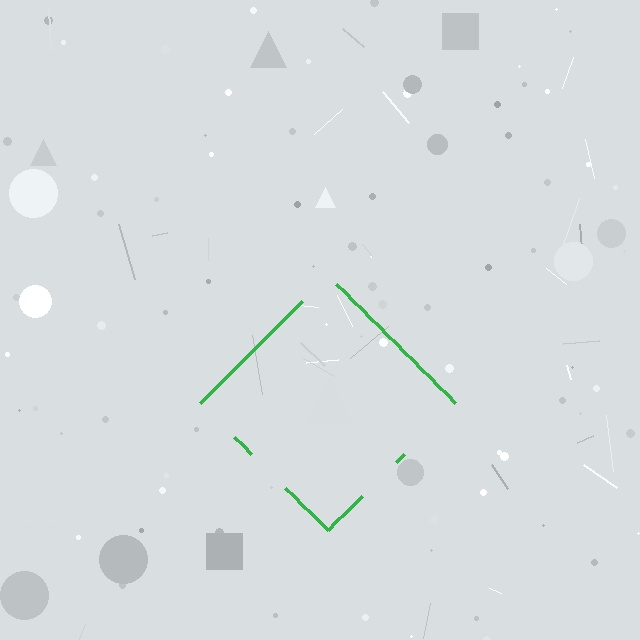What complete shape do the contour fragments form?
The contour fragments form a diamond.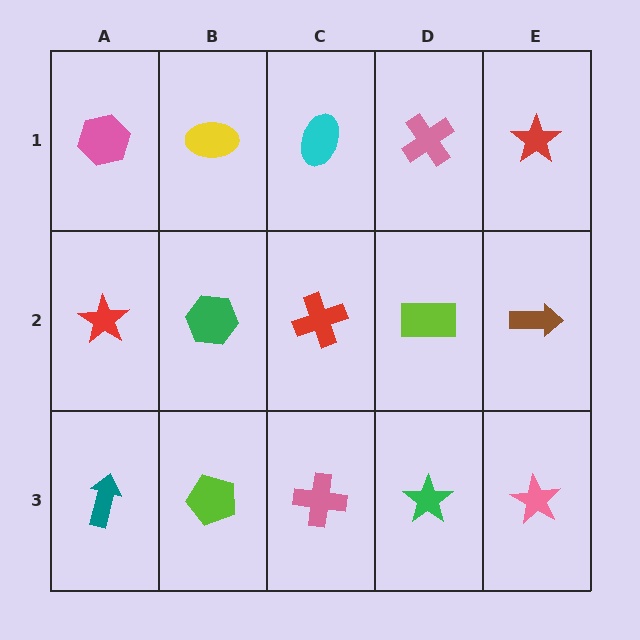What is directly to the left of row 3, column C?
A lime pentagon.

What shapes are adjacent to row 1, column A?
A red star (row 2, column A), a yellow ellipse (row 1, column B).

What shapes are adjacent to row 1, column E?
A brown arrow (row 2, column E), a pink cross (row 1, column D).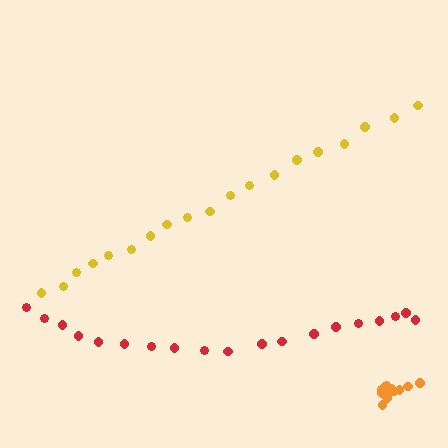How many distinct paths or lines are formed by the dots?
There are 3 distinct paths.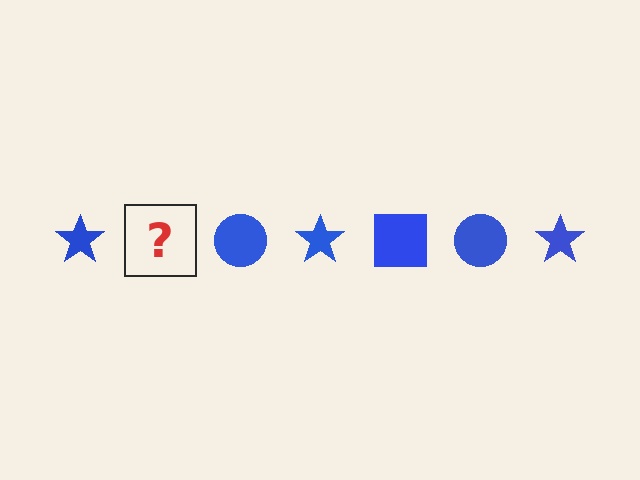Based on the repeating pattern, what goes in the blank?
The blank should be a blue square.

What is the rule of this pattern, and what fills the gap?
The rule is that the pattern cycles through star, square, circle shapes in blue. The gap should be filled with a blue square.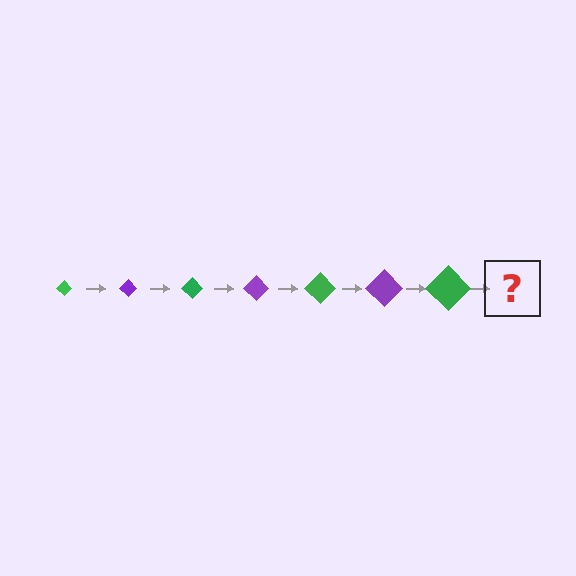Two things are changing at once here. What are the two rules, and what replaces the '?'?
The two rules are that the diamond grows larger each step and the color cycles through green and purple. The '?' should be a purple diamond, larger than the previous one.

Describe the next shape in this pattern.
It should be a purple diamond, larger than the previous one.